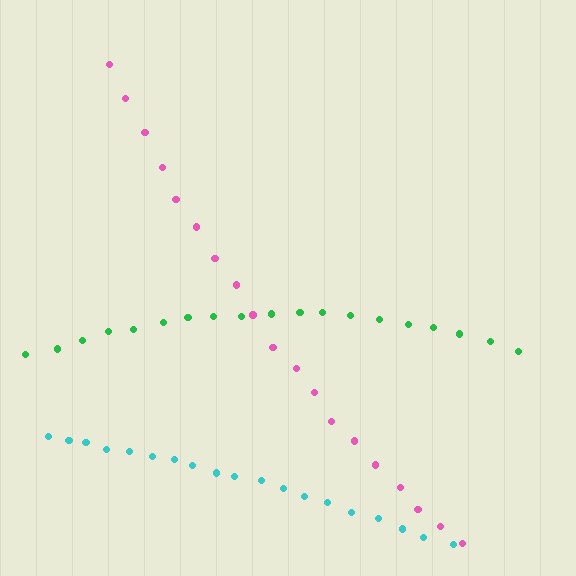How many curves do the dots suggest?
There are 3 distinct paths.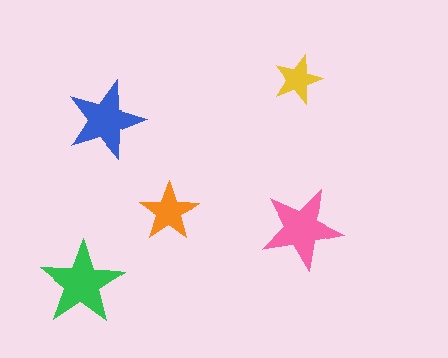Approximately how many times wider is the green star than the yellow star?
About 1.5 times wider.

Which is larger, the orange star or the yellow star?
The orange one.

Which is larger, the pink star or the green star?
The green one.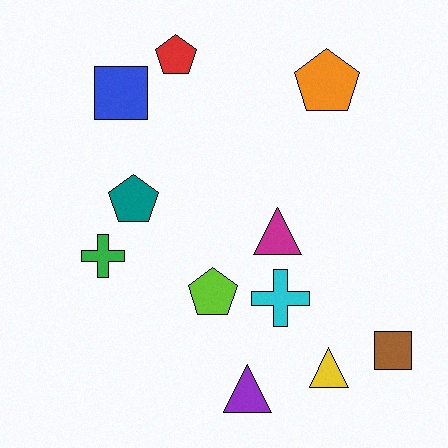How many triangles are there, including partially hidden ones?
There are 3 triangles.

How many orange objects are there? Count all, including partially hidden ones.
There is 1 orange object.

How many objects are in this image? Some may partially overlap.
There are 11 objects.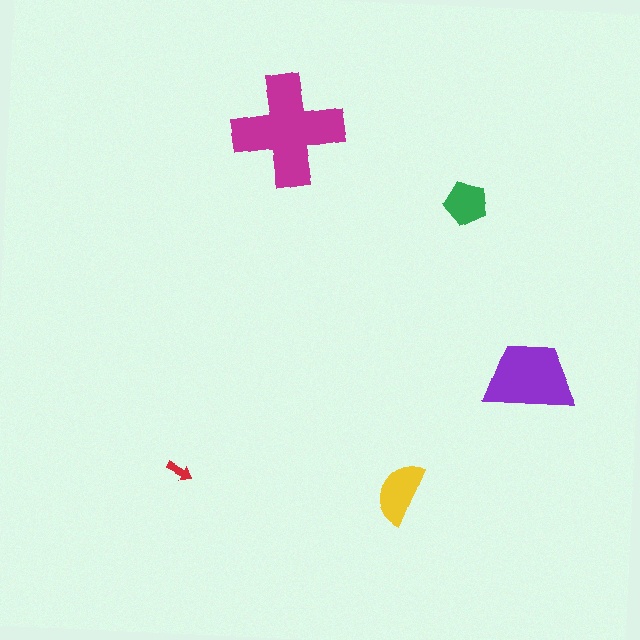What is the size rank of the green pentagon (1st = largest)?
4th.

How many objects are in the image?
There are 5 objects in the image.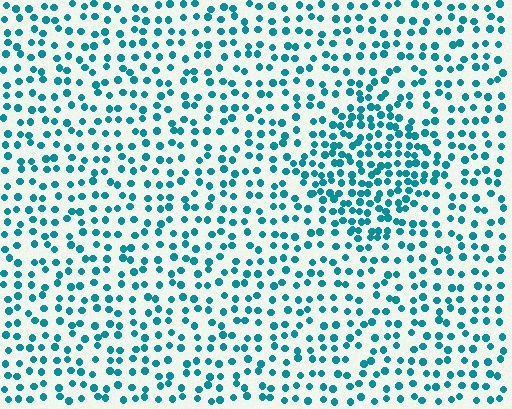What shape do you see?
I see a diamond.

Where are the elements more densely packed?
The elements are more densely packed inside the diamond boundary.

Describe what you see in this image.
The image contains small teal elements arranged at two different densities. A diamond-shaped region is visible where the elements are more densely packed than the surrounding area.